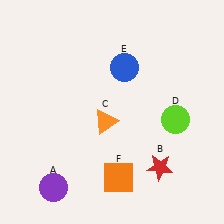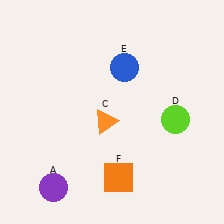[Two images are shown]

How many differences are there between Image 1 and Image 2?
There is 1 difference between the two images.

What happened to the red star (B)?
The red star (B) was removed in Image 2. It was in the bottom-right area of Image 1.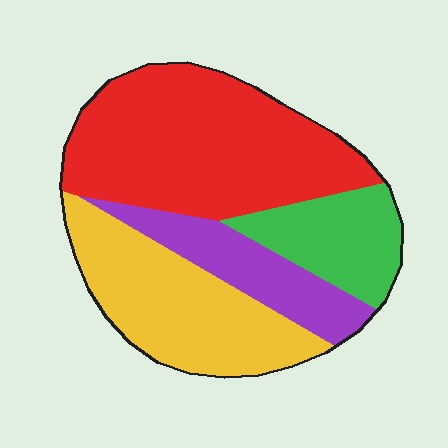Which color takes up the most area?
Red, at roughly 40%.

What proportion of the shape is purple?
Purple takes up about one sixth (1/6) of the shape.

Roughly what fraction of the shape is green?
Green covers 15% of the shape.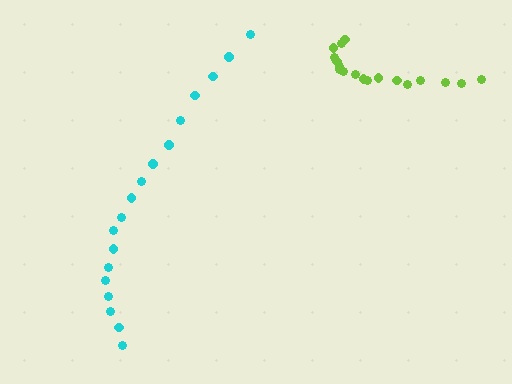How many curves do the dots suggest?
There are 2 distinct paths.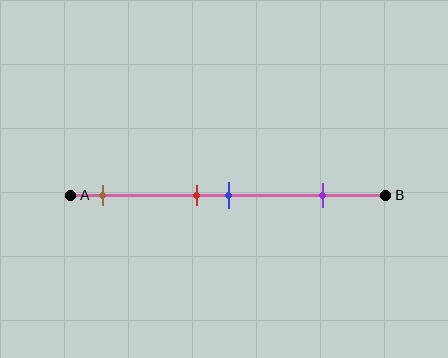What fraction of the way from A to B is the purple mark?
The purple mark is approximately 80% (0.8) of the way from A to B.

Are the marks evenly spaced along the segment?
No, the marks are not evenly spaced.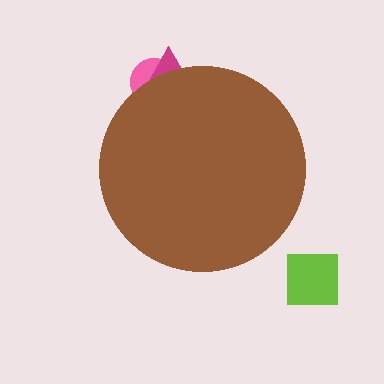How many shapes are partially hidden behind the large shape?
2 shapes are partially hidden.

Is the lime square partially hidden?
No, the lime square is fully visible.